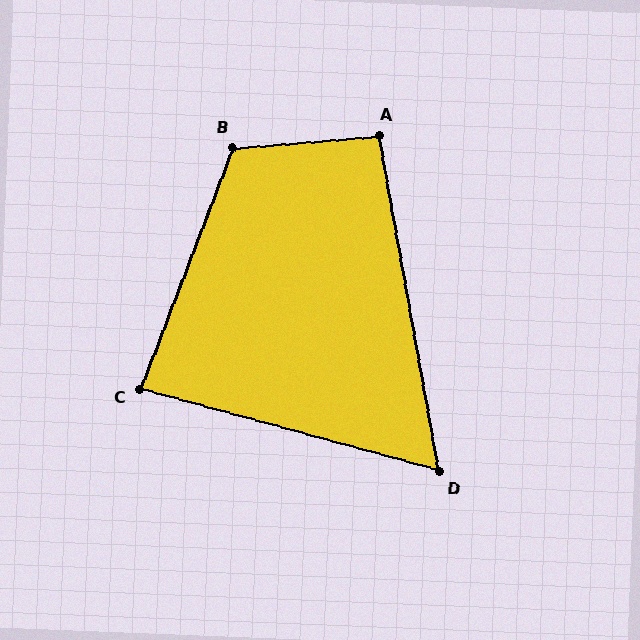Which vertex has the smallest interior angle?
D, at approximately 65 degrees.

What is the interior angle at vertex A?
Approximately 96 degrees (obtuse).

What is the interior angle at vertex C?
Approximately 84 degrees (acute).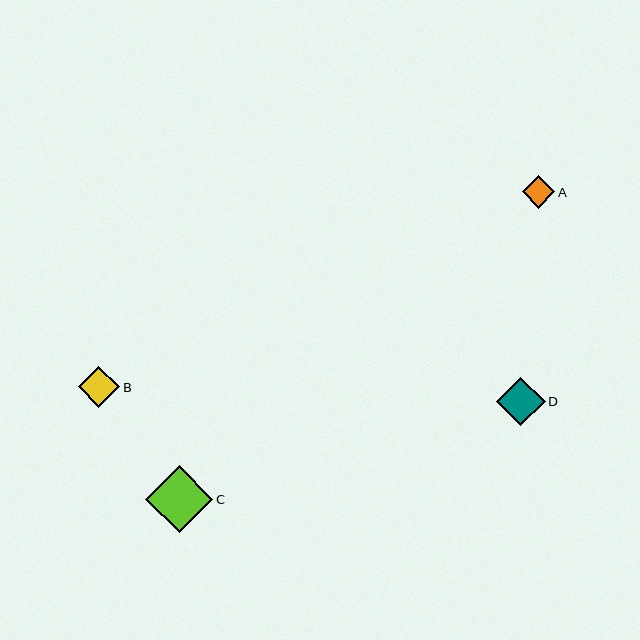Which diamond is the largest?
Diamond C is the largest with a size of approximately 67 pixels.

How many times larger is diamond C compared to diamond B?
Diamond C is approximately 1.6 times the size of diamond B.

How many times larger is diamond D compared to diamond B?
Diamond D is approximately 1.2 times the size of diamond B.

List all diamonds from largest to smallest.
From largest to smallest: C, D, B, A.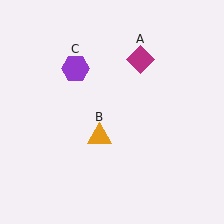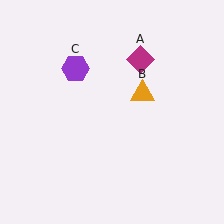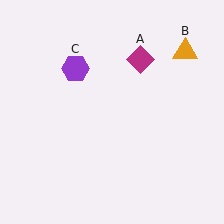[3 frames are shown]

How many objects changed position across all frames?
1 object changed position: orange triangle (object B).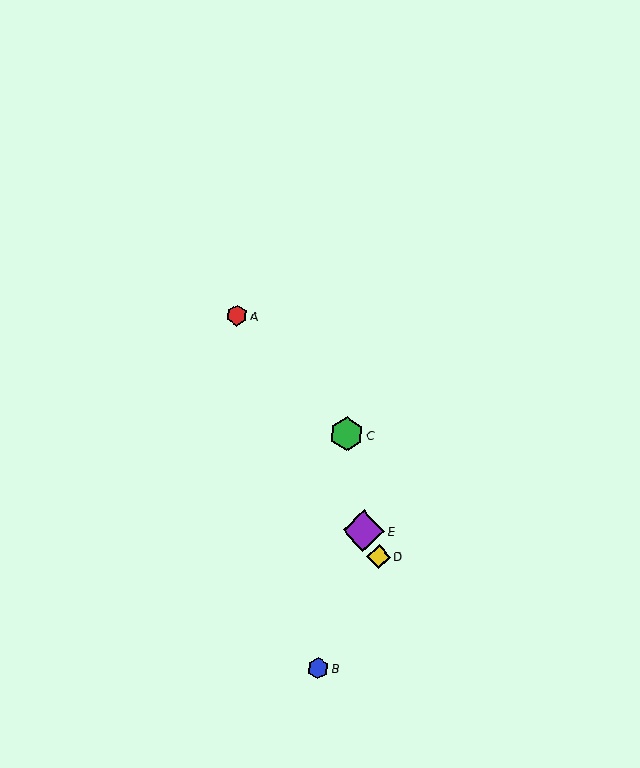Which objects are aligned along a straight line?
Objects A, D, E are aligned along a straight line.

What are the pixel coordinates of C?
Object C is at (347, 434).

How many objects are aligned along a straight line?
3 objects (A, D, E) are aligned along a straight line.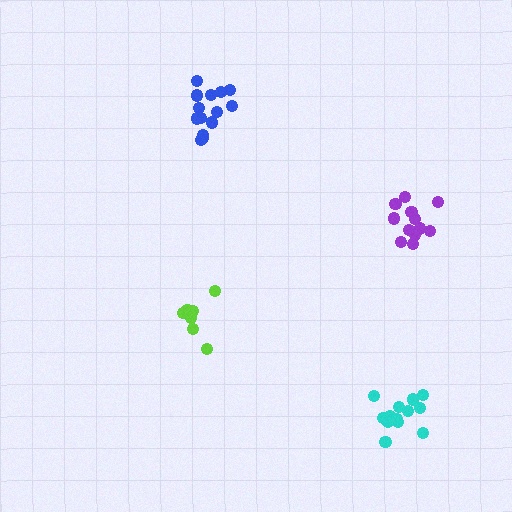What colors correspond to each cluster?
The clusters are colored: lime, purple, blue, cyan.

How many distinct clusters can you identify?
There are 4 distinct clusters.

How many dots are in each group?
Group 1: 8 dots, Group 2: 13 dots, Group 3: 14 dots, Group 4: 14 dots (49 total).